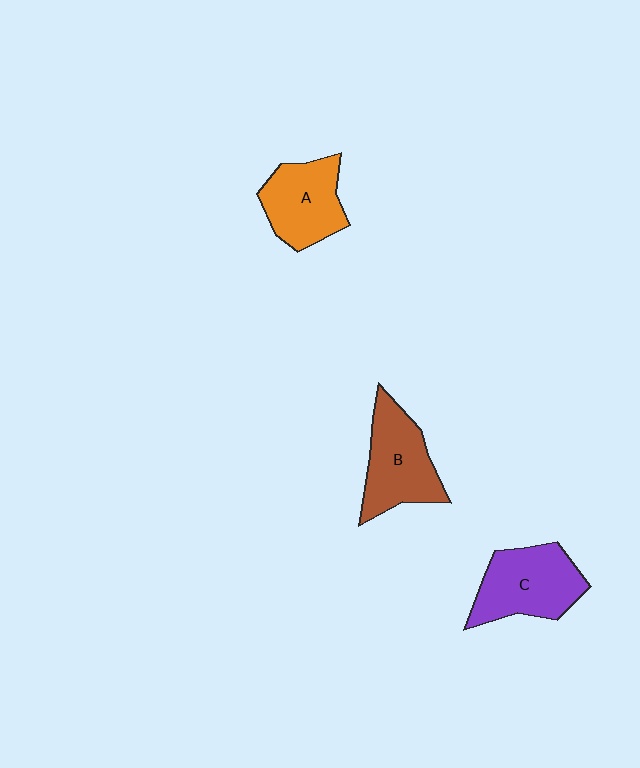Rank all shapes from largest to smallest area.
From largest to smallest: C (purple), B (brown), A (orange).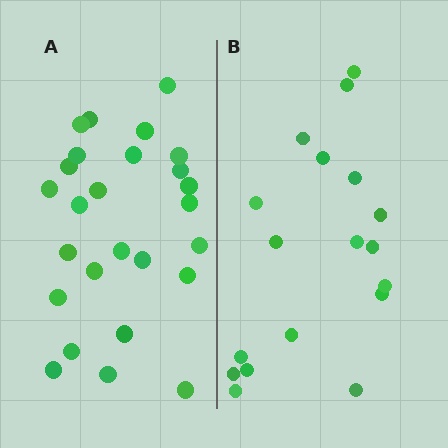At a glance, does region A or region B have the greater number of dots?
Region A (the left region) has more dots.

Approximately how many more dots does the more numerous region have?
Region A has roughly 8 or so more dots than region B.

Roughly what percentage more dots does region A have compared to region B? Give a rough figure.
About 45% more.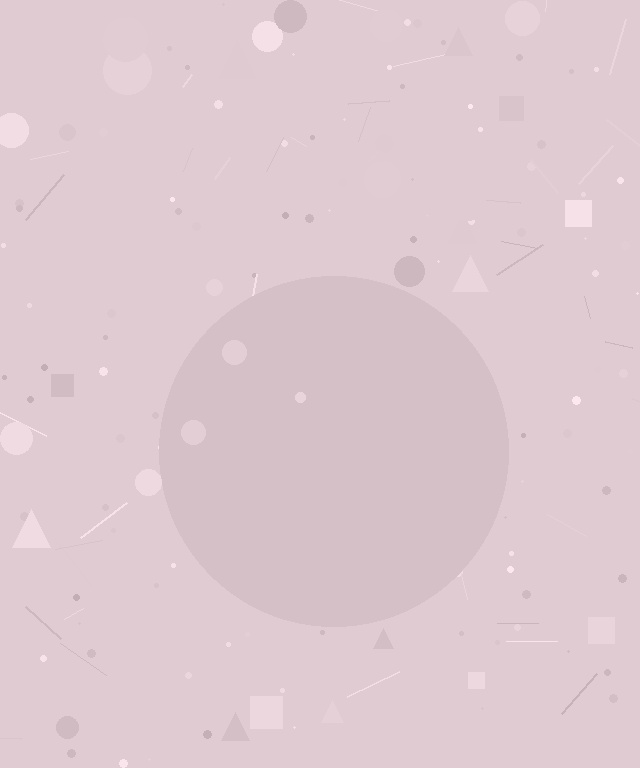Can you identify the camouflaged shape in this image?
The camouflaged shape is a circle.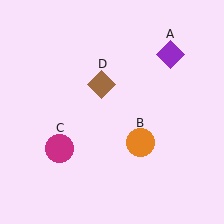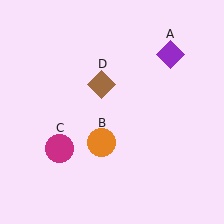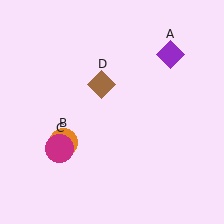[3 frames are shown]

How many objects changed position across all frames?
1 object changed position: orange circle (object B).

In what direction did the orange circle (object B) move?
The orange circle (object B) moved left.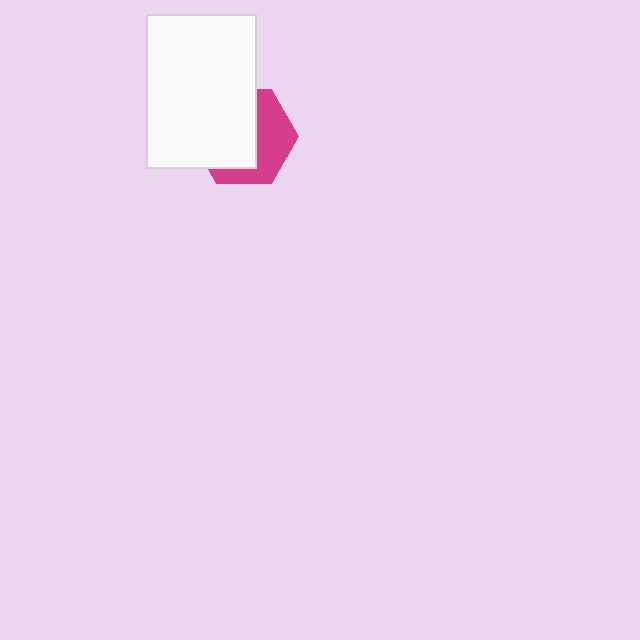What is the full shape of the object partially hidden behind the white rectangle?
The partially hidden object is a magenta hexagon.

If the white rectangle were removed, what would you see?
You would see the complete magenta hexagon.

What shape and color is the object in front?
The object in front is a white rectangle.